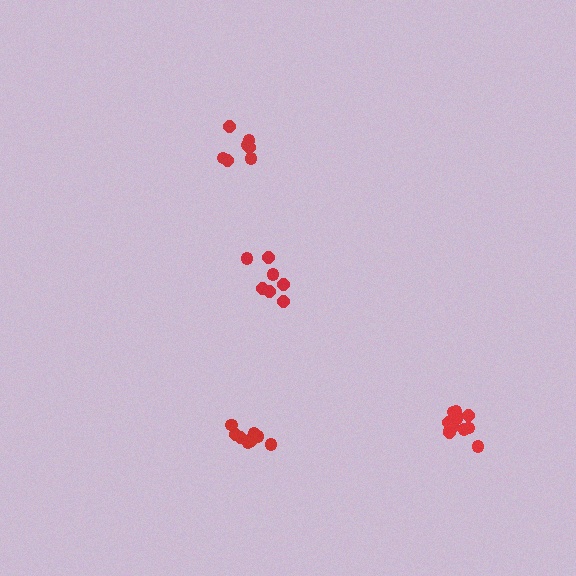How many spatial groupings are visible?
There are 4 spatial groupings.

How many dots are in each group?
Group 1: 7 dots, Group 2: 11 dots, Group 3: 9 dots, Group 4: 7 dots (34 total).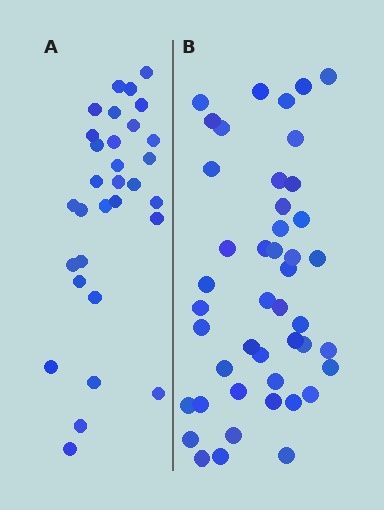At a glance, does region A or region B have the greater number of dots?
Region B (the right region) has more dots.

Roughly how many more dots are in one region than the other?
Region B has approximately 15 more dots than region A.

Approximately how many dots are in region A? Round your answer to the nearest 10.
About 30 dots. (The exact count is 31, which rounds to 30.)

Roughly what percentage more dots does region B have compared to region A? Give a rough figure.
About 45% more.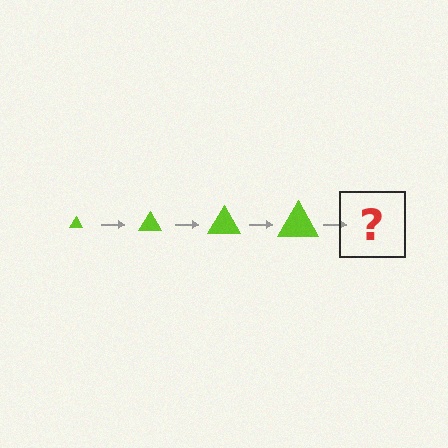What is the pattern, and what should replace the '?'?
The pattern is that the triangle gets progressively larger each step. The '?' should be a lime triangle, larger than the previous one.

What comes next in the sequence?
The next element should be a lime triangle, larger than the previous one.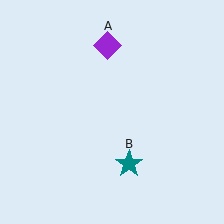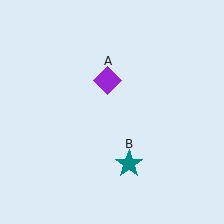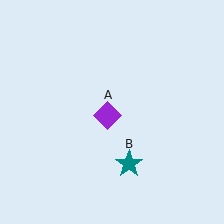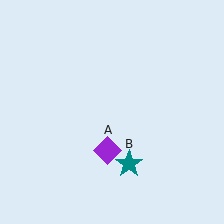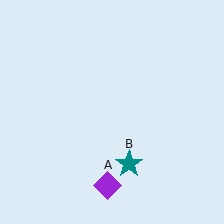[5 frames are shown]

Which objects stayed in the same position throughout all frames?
Teal star (object B) remained stationary.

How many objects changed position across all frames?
1 object changed position: purple diamond (object A).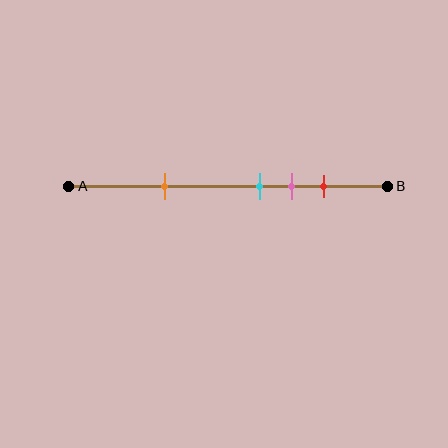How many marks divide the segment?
There are 4 marks dividing the segment.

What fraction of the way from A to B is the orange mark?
The orange mark is approximately 30% (0.3) of the way from A to B.